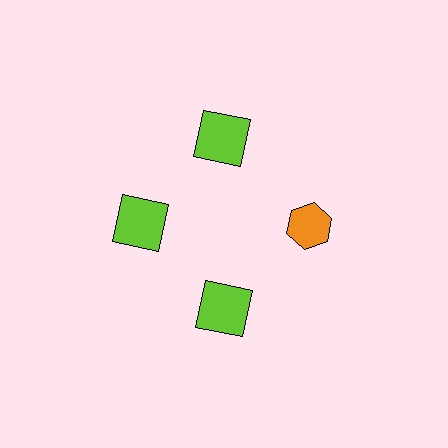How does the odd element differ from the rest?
It differs in both color (orange instead of lime) and shape (hexagon instead of square).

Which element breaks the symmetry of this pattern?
The orange hexagon at roughly the 3 o'clock position breaks the symmetry. All other shapes are lime squares.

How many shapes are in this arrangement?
There are 4 shapes arranged in a ring pattern.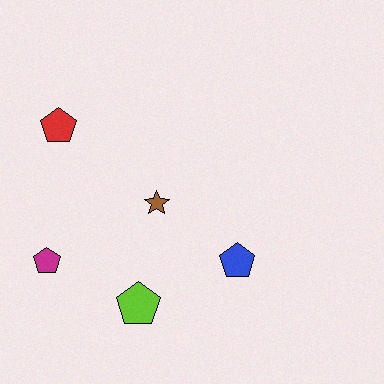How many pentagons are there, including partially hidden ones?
There are 4 pentagons.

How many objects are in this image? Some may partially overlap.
There are 5 objects.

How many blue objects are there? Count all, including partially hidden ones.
There is 1 blue object.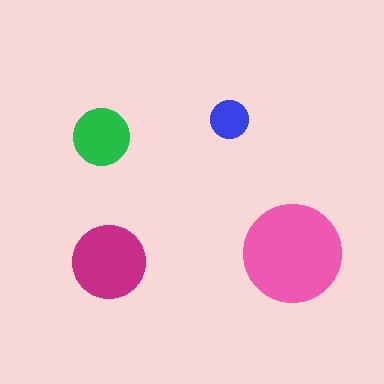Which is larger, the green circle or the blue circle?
The green one.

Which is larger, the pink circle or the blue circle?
The pink one.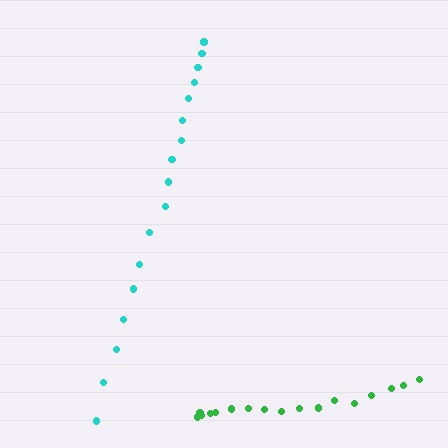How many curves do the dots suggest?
There are 2 distinct paths.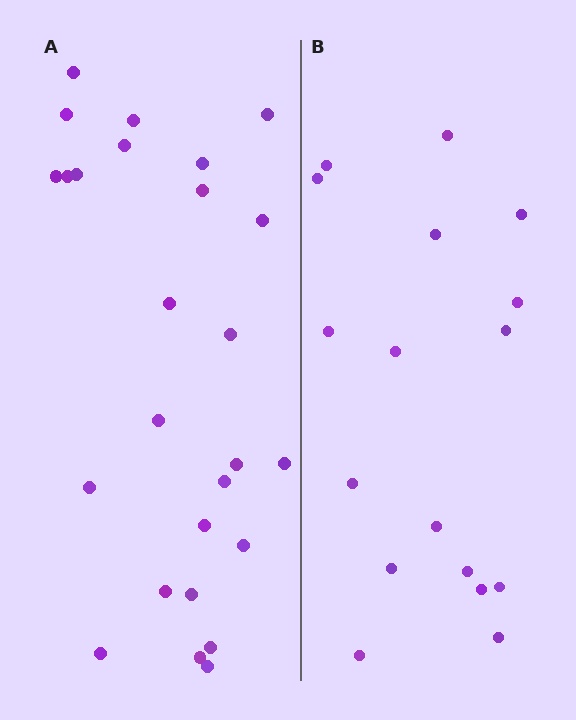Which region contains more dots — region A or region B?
Region A (the left region) has more dots.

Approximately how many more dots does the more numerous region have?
Region A has roughly 8 or so more dots than region B.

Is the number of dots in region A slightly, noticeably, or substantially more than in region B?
Region A has substantially more. The ratio is roughly 1.5 to 1.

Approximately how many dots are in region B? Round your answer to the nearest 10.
About 20 dots. (The exact count is 17, which rounds to 20.)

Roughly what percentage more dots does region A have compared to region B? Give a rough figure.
About 55% more.